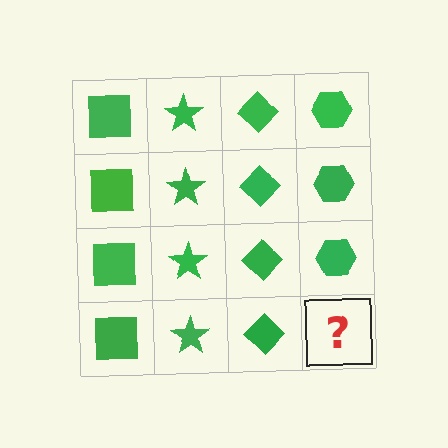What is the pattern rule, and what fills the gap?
The rule is that each column has a consistent shape. The gap should be filled with a green hexagon.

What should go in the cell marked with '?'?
The missing cell should contain a green hexagon.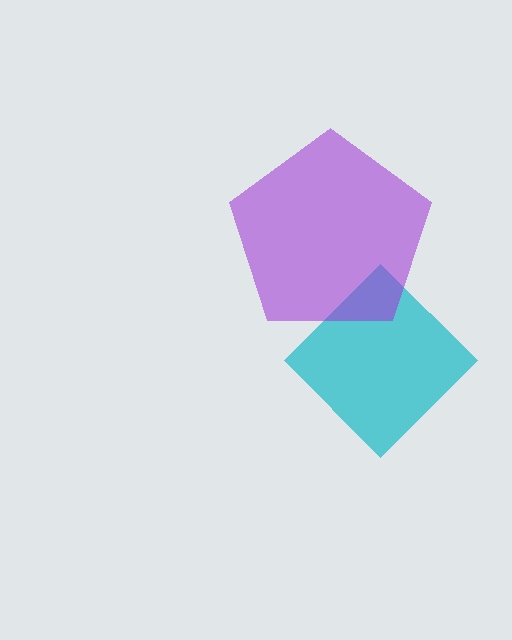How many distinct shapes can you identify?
There are 2 distinct shapes: a cyan diamond, a purple pentagon.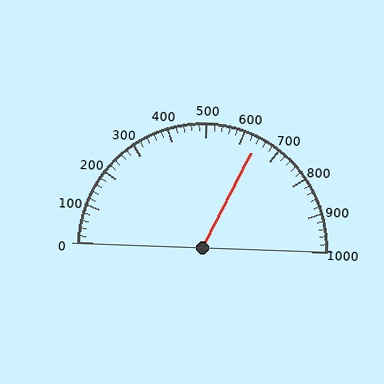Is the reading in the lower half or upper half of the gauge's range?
The reading is in the upper half of the range (0 to 1000).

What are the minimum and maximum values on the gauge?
The gauge ranges from 0 to 1000.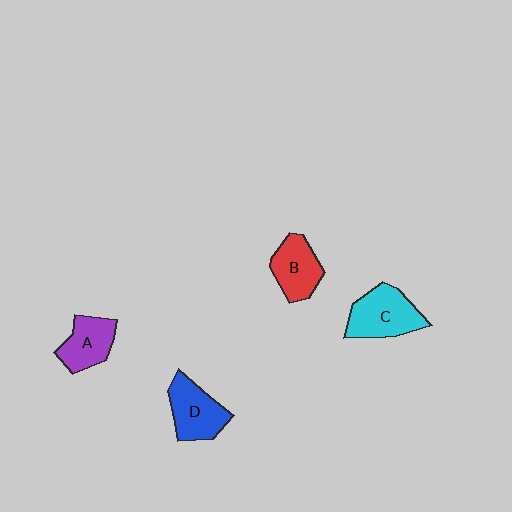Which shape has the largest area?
Shape C (cyan).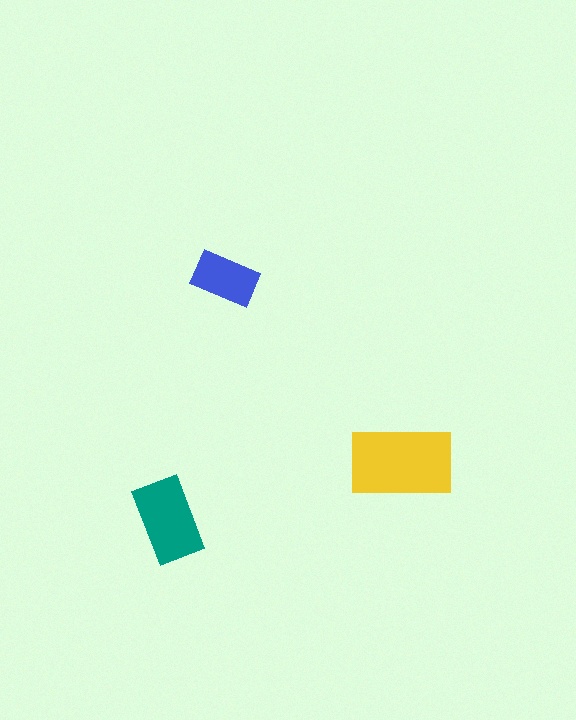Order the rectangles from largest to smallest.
the yellow one, the teal one, the blue one.